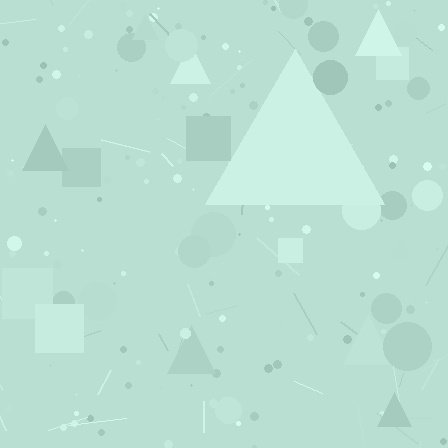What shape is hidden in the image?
A triangle is hidden in the image.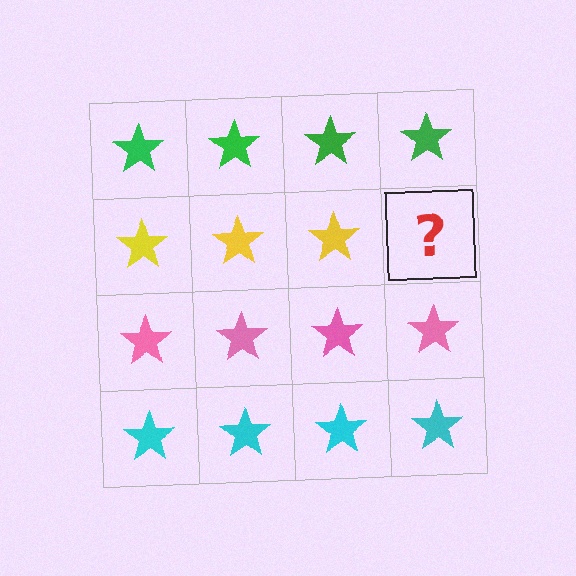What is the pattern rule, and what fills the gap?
The rule is that each row has a consistent color. The gap should be filled with a yellow star.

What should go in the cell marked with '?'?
The missing cell should contain a yellow star.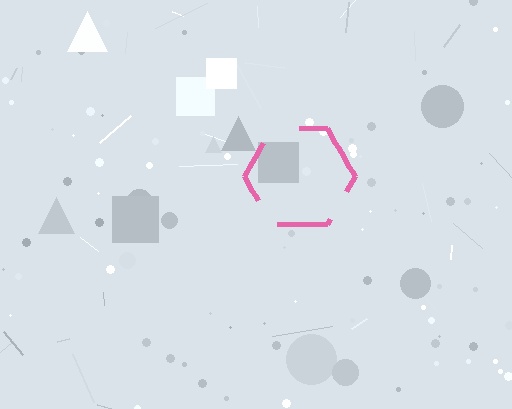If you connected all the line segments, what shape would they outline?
They would outline a hexagon.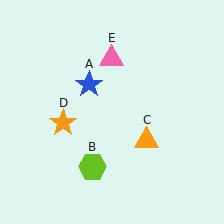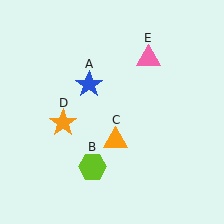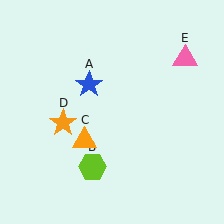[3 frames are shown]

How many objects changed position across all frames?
2 objects changed position: orange triangle (object C), pink triangle (object E).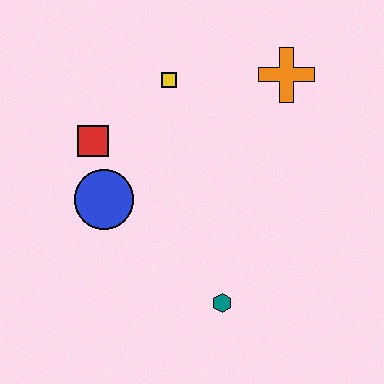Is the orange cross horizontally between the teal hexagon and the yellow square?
No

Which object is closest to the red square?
The blue circle is closest to the red square.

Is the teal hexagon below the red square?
Yes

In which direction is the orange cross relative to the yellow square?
The orange cross is to the right of the yellow square.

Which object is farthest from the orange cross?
The teal hexagon is farthest from the orange cross.